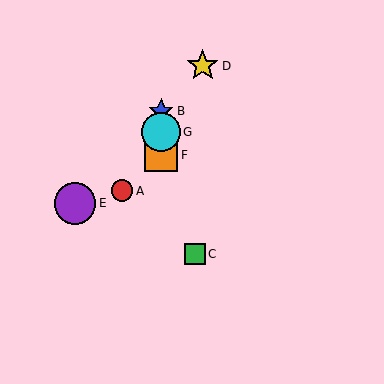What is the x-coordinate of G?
Object G is at x≈161.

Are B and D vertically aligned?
No, B is at x≈161 and D is at x≈203.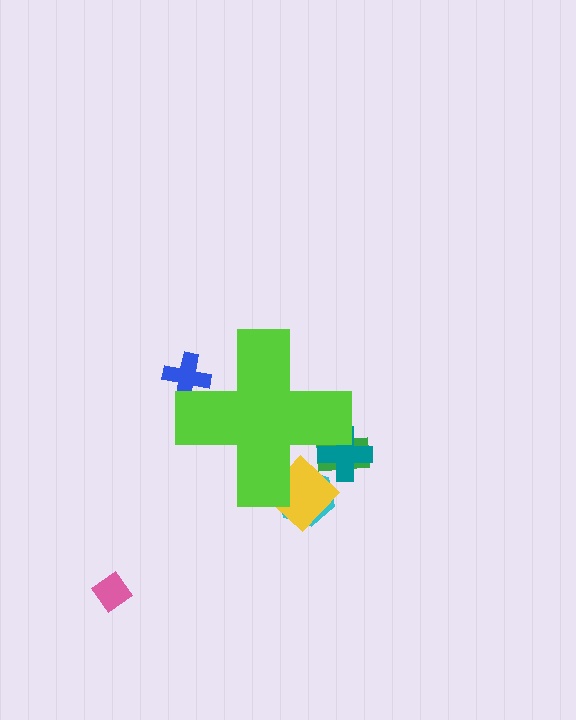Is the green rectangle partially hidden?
Yes, the green rectangle is partially hidden behind the lime cross.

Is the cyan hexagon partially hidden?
Yes, the cyan hexagon is partially hidden behind the lime cross.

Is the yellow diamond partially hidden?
Yes, the yellow diamond is partially hidden behind the lime cross.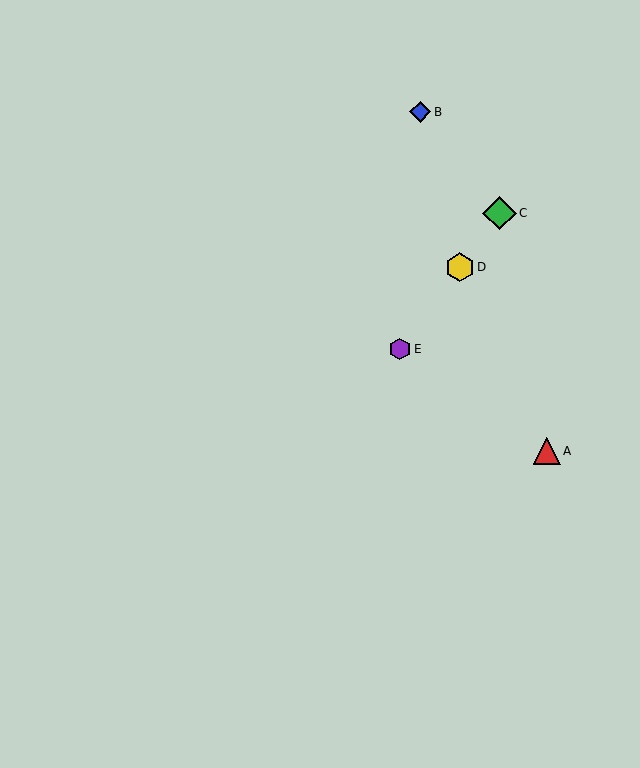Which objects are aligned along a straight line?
Objects C, D, E are aligned along a straight line.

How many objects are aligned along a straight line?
3 objects (C, D, E) are aligned along a straight line.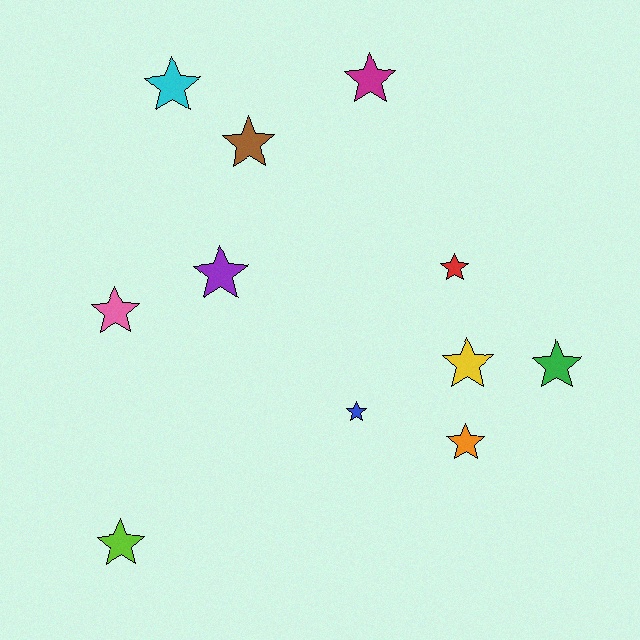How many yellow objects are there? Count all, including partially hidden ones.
There is 1 yellow object.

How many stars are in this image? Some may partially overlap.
There are 11 stars.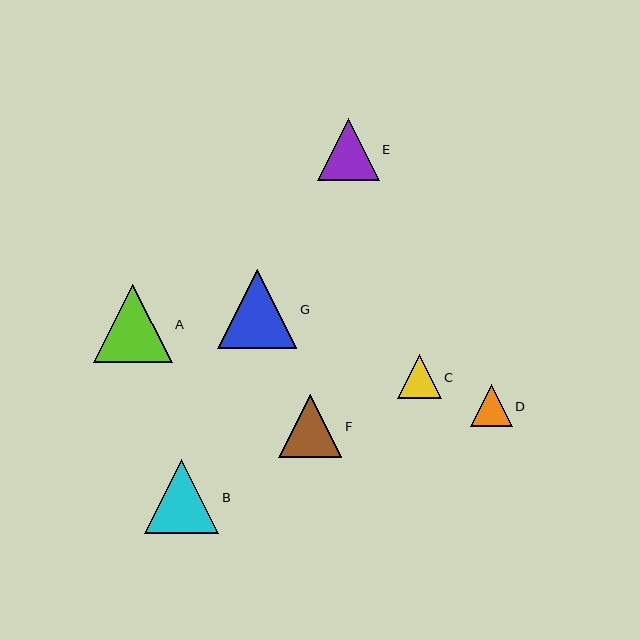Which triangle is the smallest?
Triangle D is the smallest with a size of approximately 42 pixels.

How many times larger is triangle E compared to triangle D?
Triangle E is approximately 1.5 times the size of triangle D.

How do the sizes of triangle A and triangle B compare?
Triangle A and triangle B are approximately the same size.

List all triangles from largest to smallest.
From largest to smallest: G, A, B, F, E, C, D.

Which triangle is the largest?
Triangle G is the largest with a size of approximately 79 pixels.